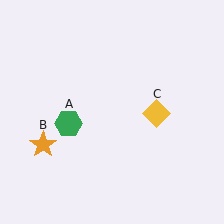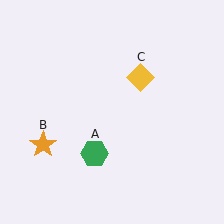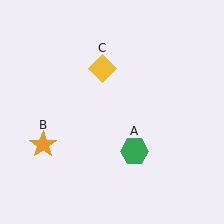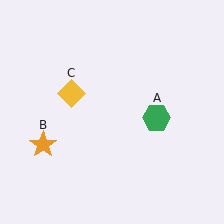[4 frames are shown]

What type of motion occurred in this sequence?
The green hexagon (object A), yellow diamond (object C) rotated counterclockwise around the center of the scene.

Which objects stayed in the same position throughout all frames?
Orange star (object B) remained stationary.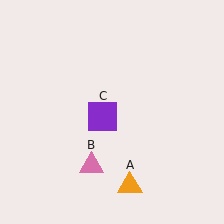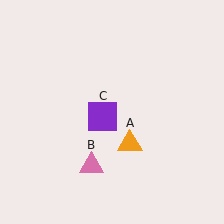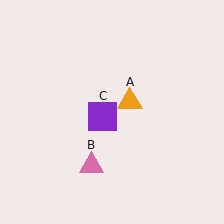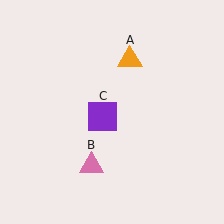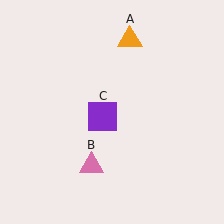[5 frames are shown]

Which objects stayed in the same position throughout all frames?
Pink triangle (object B) and purple square (object C) remained stationary.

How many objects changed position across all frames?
1 object changed position: orange triangle (object A).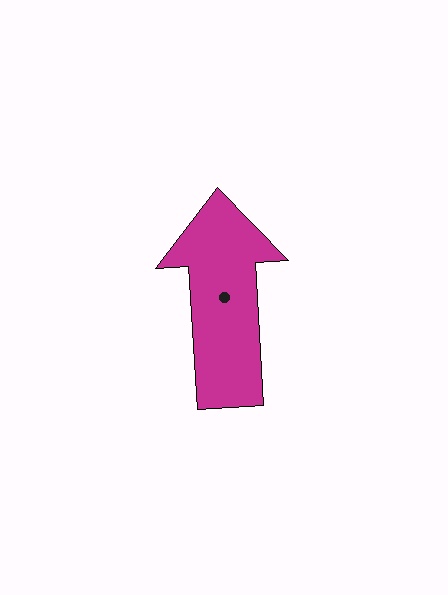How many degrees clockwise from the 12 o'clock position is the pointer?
Approximately 357 degrees.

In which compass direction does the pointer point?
North.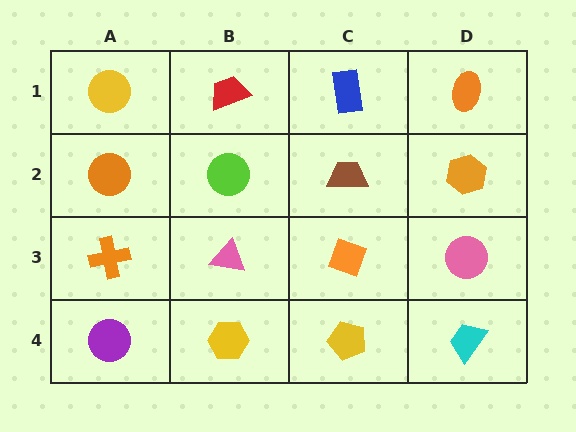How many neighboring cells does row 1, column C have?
3.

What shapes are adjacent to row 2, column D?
An orange ellipse (row 1, column D), a pink circle (row 3, column D), a brown trapezoid (row 2, column C).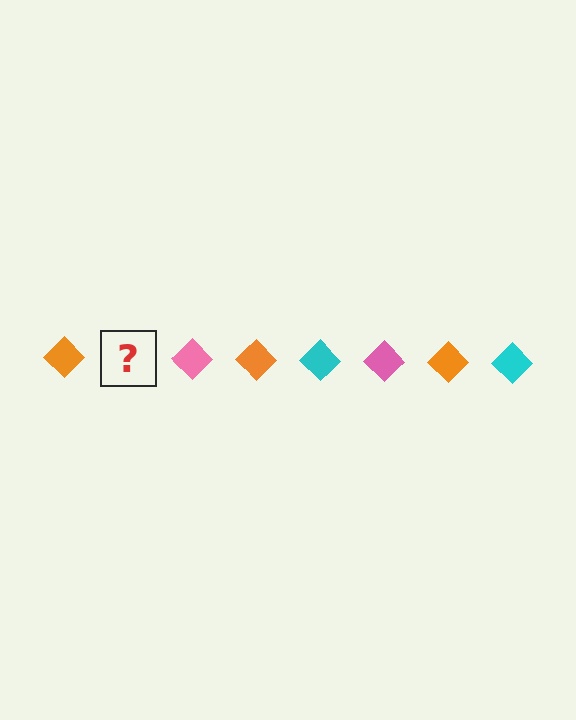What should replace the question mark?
The question mark should be replaced with a cyan diamond.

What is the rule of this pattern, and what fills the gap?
The rule is that the pattern cycles through orange, cyan, pink diamonds. The gap should be filled with a cyan diamond.